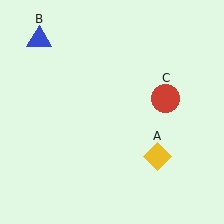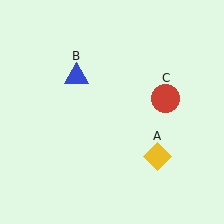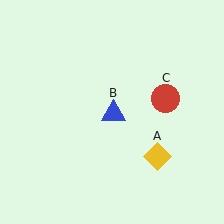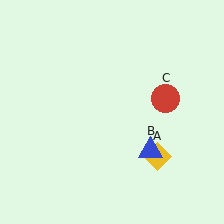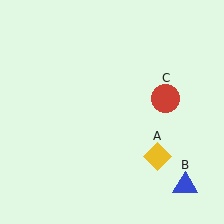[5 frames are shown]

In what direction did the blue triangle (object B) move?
The blue triangle (object B) moved down and to the right.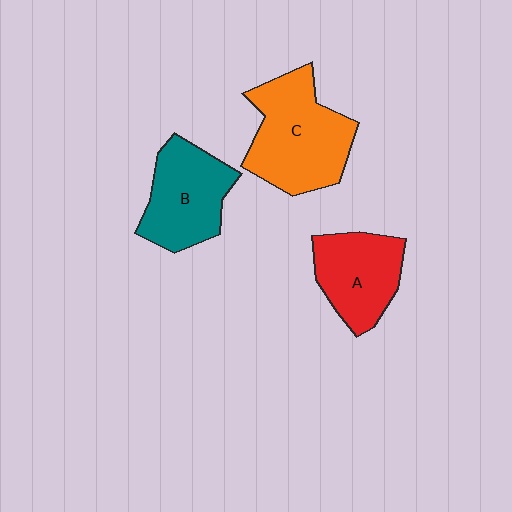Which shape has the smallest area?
Shape A (red).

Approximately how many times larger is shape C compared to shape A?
Approximately 1.4 times.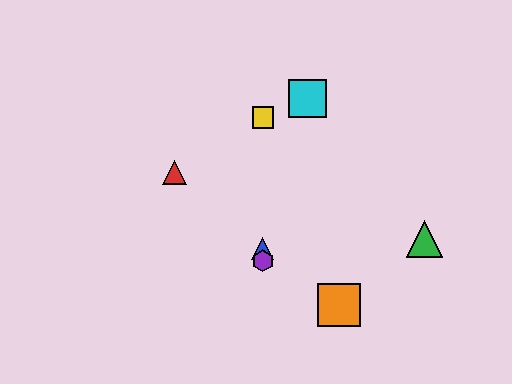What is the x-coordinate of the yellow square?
The yellow square is at x≈263.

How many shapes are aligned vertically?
3 shapes (the blue triangle, the yellow square, the purple hexagon) are aligned vertically.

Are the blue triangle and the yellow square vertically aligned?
Yes, both are at x≈263.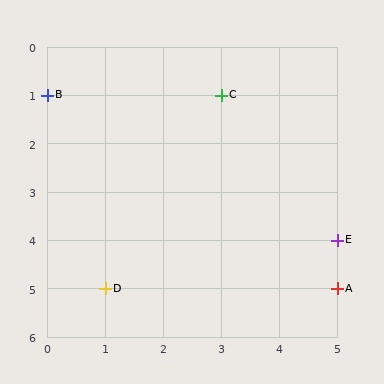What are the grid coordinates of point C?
Point C is at grid coordinates (3, 1).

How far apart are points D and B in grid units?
Points D and B are 1 column and 4 rows apart (about 4.1 grid units diagonally).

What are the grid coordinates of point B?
Point B is at grid coordinates (0, 1).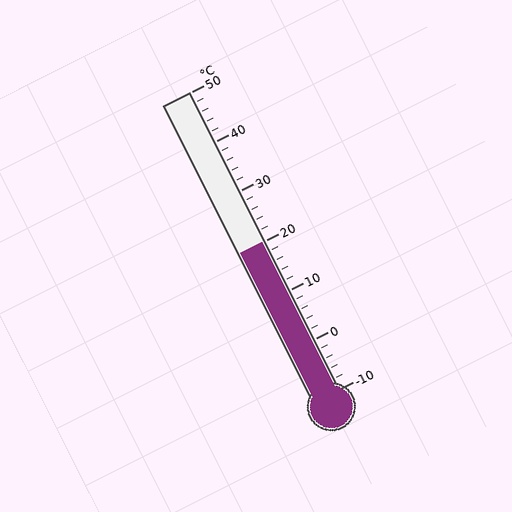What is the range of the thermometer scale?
The thermometer scale ranges from -10°C to 50°C.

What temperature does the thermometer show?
The thermometer shows approximately 20°C.